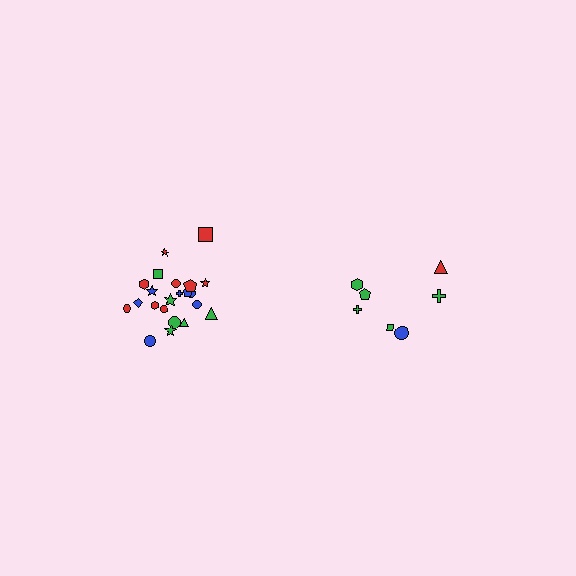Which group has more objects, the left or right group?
The left group.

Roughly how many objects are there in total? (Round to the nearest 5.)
Roughly 30 objects in total.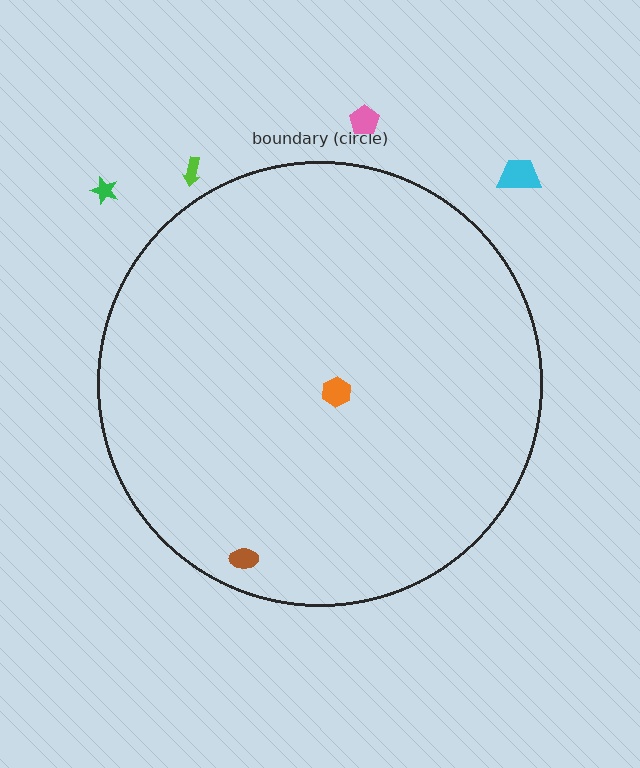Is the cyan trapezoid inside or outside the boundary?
Outside.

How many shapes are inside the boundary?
2 inside, 4 outside.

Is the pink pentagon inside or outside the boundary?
Outside.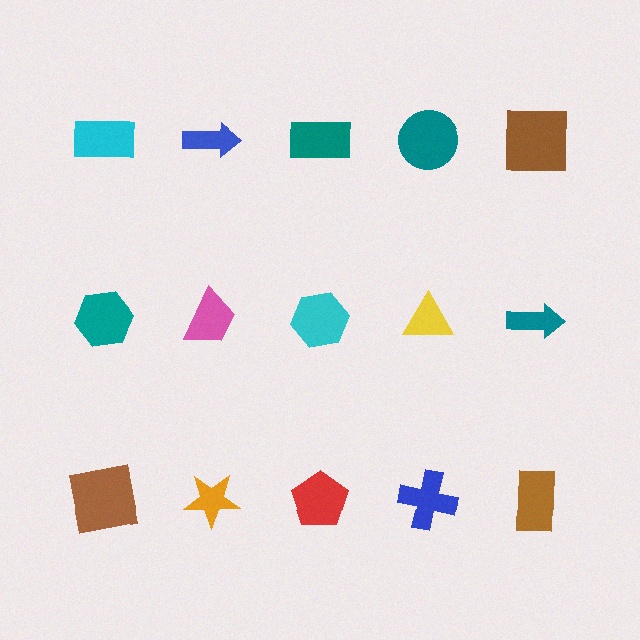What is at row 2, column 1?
A teal hexagon.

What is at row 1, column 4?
A teal circle.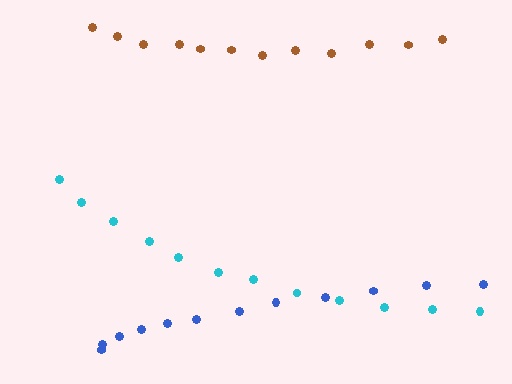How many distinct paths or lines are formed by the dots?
There are 3 distinct paths.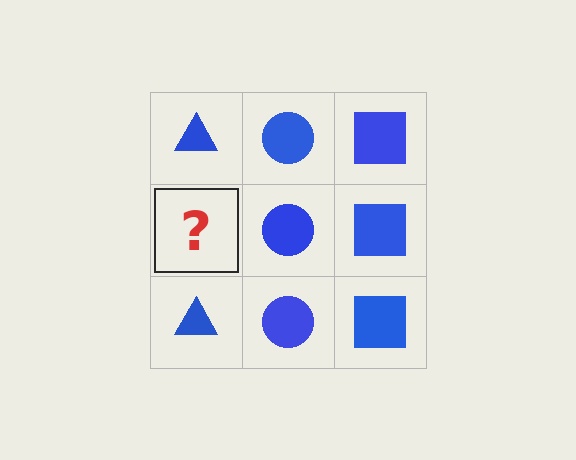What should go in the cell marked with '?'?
The missing cell should contain a blue triangle.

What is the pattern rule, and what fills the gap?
The rule is that each column has a consistent shape. The gap should be filled with a blue triangle.